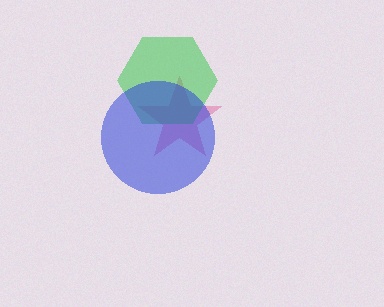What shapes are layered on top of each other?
The layered shapes are: a pink star, a green hexagon, a blue circle.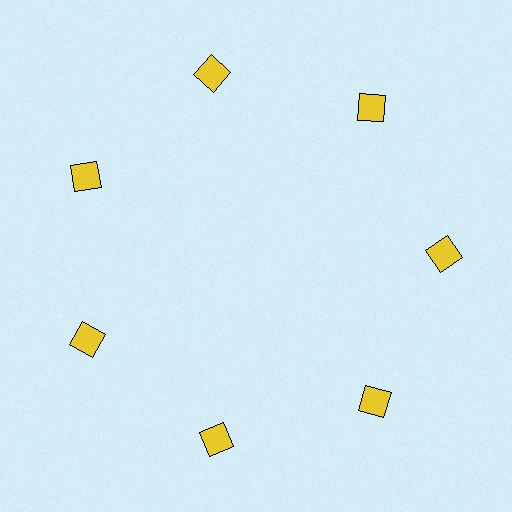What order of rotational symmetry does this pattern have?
This pattern has 7-fold rotational symmetry.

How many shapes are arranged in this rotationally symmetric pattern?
There are 7 shapes, arranged in 7 groups of 1.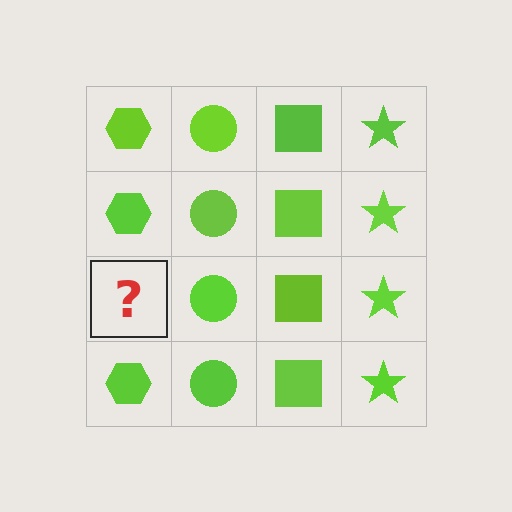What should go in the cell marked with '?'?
The missing cell should contain a lime hexagon.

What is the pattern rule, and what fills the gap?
The rule is that each column has a consistent shape. The gap should be filled with a lime hexagon.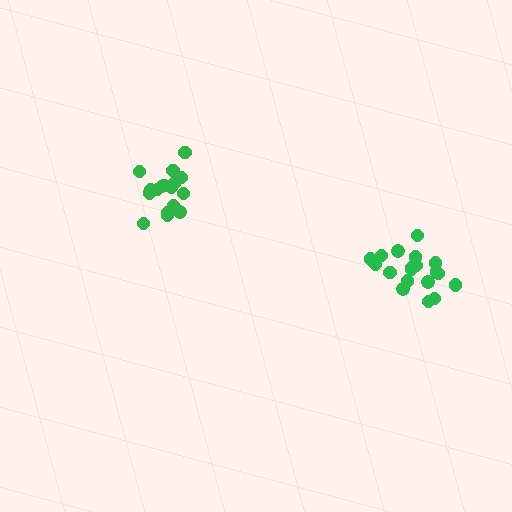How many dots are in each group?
Group 1: 19 dots, Group 2: 18 dots (37 total).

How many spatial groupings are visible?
There are 2 spatial groupings.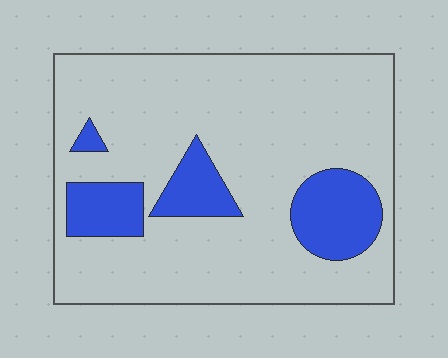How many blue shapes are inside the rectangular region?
4.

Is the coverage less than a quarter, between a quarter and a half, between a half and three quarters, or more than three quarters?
Less than a quarter.